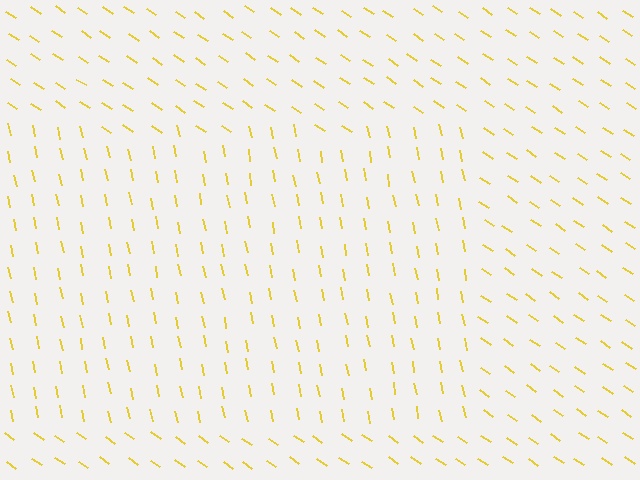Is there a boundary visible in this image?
Yes, there is a texture boundary formed by a change in line orientation.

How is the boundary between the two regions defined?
The boundary is defined purely by a change in line orientation (approximately 45 degrees difference). All lines are the same color and thickness.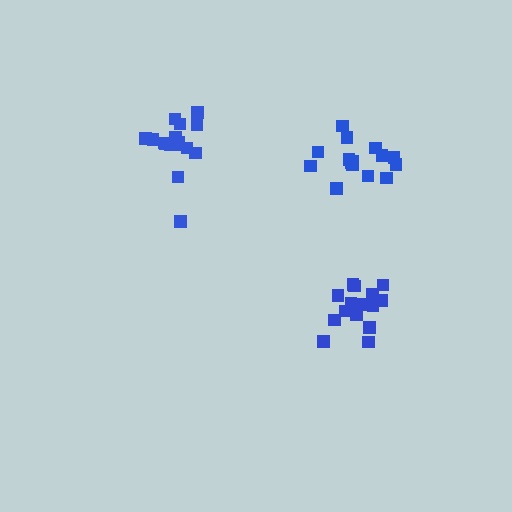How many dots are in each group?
Group 1: 17 dots, Group 2: 17 dots, Group 3: 15 dots (49 total).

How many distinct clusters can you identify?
There are 3 distinct clusters.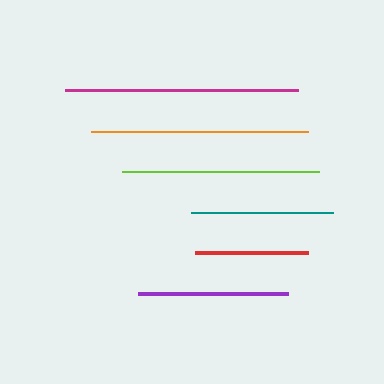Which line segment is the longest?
The magenta line is the longest at approximately 233 pixels.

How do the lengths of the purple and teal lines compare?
The purple and teal lines are approximately the same length.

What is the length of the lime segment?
The lime segment is approximately 198 pixels long.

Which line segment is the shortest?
The red line is the shortest at approximately 113 pixels.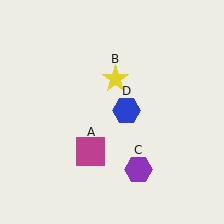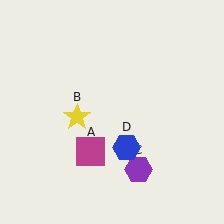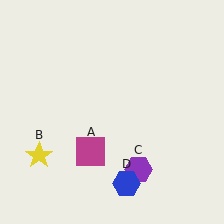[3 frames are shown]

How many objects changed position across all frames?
2 objects changed position: yellow star (object B), blue hexagon (object D).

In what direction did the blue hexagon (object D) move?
The blue hexagon (object D) moved down.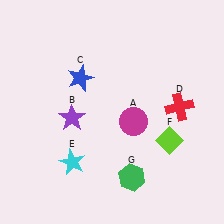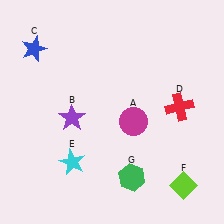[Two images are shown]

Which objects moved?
The objects that moved are: the blue star (C), the lime diamond (F).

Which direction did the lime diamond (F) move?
The lime diamond (F) moved down.